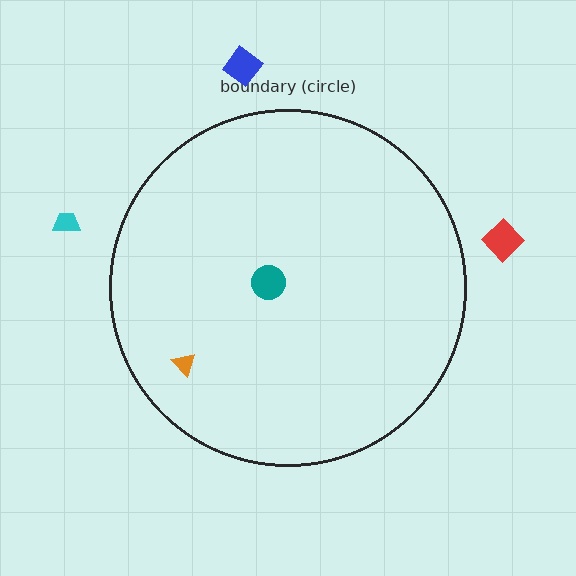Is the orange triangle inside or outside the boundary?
Inside.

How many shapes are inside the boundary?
2 inside, 3 outside.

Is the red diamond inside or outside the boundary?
Outside.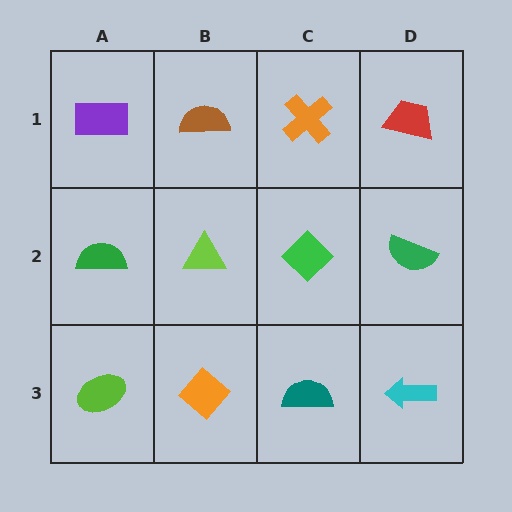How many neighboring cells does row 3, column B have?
3.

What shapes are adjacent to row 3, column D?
A green semicircle (row 2, column D), a teal semicircle (row 3, column C).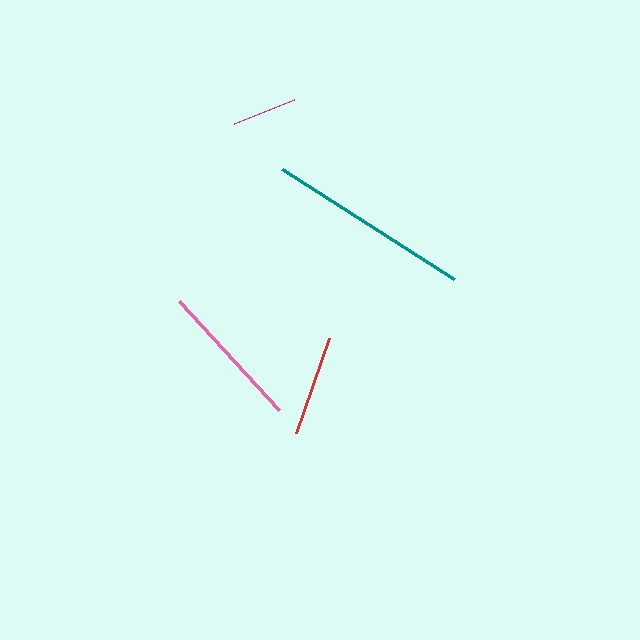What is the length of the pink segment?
The pink segment is approximately 148 pixels long.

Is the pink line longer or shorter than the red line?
The pink line is longer than the red line.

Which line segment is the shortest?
The magenta line is the shortest at approximately 65 pixels.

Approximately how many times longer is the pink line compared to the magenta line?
The pink line is approximately 2.3 times the length of the magenta line.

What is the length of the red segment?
The red segment is approximately 101 pixels long.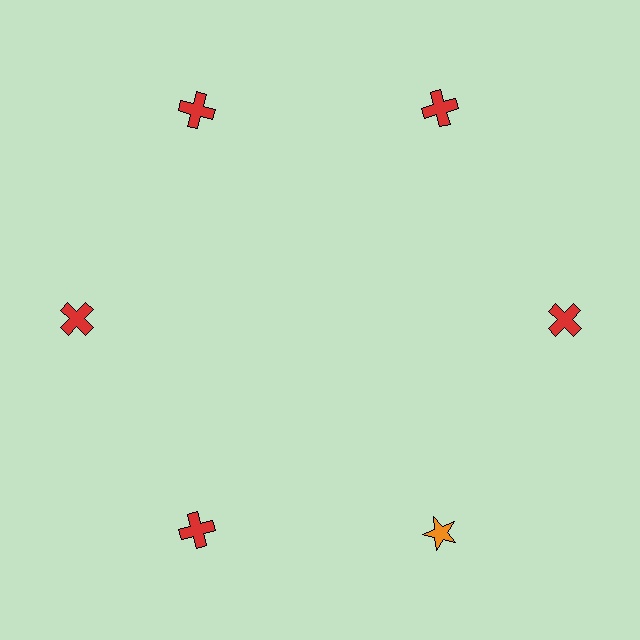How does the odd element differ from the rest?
It differs in both color (orange instead of red) and shape (star instead of cross).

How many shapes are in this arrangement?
There are 6 shapes arranged in a ring pattern.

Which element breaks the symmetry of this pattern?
The orange star at roughly the 5 o'clock position breaks the symmetry. All other shapes are red crosses.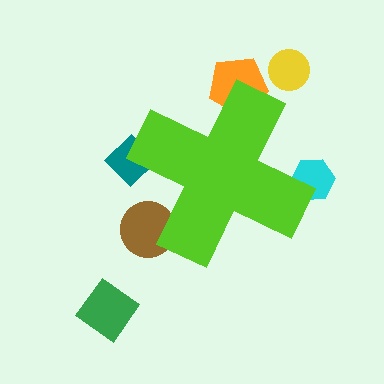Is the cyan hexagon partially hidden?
Yes, the cyan hexagon is partially hidden behind the lime cross.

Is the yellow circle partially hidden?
No, the yellow circle is fully visible.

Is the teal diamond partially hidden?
Yes, the teal diamond is partially hidden behind the lime cross.